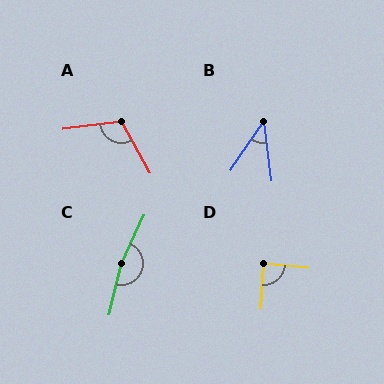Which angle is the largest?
C, at approximately 168 degrees.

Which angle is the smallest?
B, at approximately 41 degrees.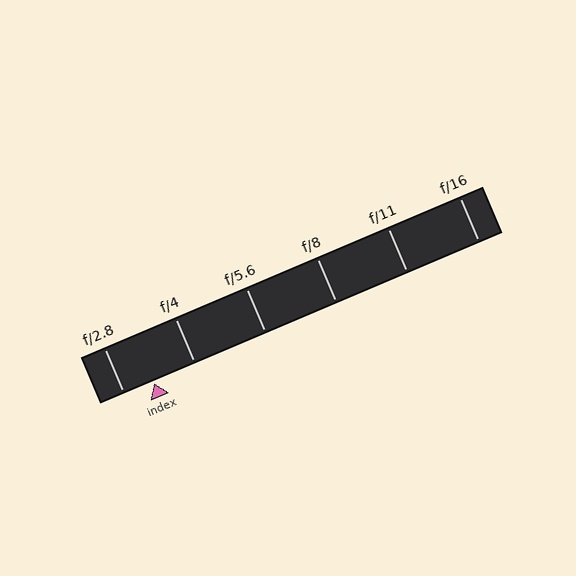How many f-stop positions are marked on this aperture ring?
There are 6 f-stop positions marked.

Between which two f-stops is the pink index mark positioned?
The index mark is between f/2.8 and f/4.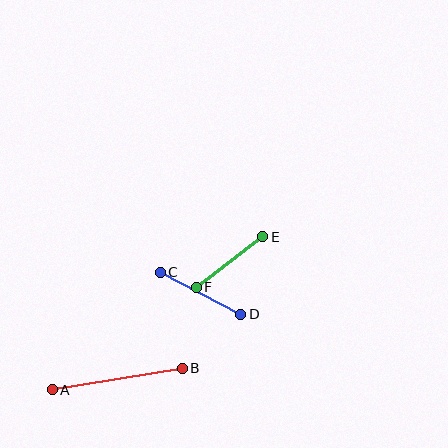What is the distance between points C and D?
The distance is approximately 91 pixels.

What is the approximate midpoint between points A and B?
The midpoint is at approximately (117, 379) pixels.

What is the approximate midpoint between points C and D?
The midpoint is at approximately (201, 293) pixels.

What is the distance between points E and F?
The distance is approximately 83 pixels.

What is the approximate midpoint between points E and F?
The midpoint is at approximately (229, 262) pixels.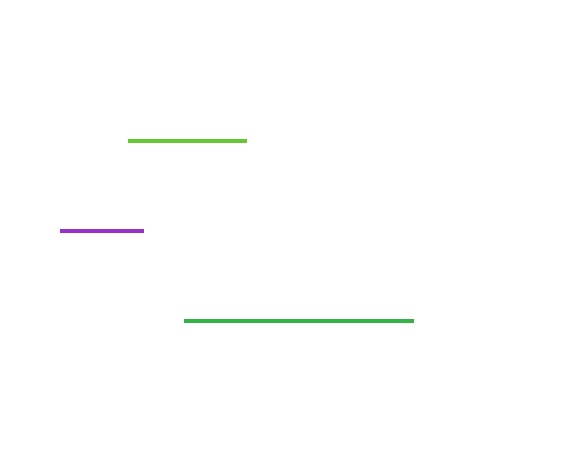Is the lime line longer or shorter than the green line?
The green line is longer than the lime line.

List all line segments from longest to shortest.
From longest to shortest: green, lime, purple.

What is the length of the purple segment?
The purple segment is approximately 83 pixels long.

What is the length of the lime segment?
The lime segment is approximately 118 pixels long.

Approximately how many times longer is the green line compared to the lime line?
The green line is approximately 1.9 times the length of the lime line.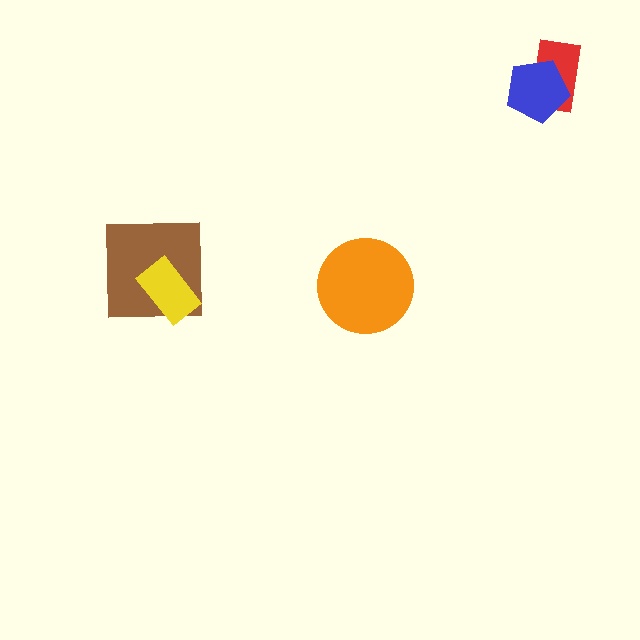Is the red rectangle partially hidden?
Yes, it is partially covered by another shape.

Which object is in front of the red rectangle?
The blue pentagon is in front of the red rectangle.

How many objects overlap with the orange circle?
0 objects overlap with the orange circle.